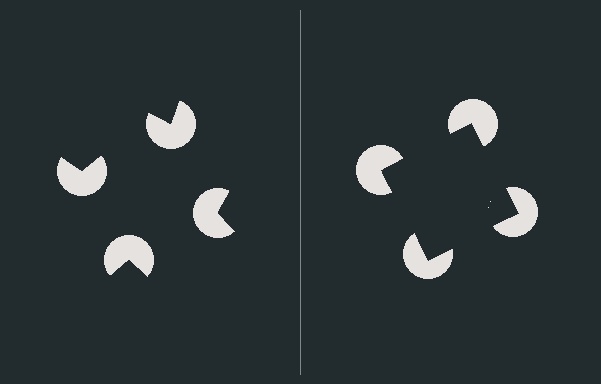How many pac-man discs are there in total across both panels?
8 — 4 on each side.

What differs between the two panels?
The pac-man discs are positioned identically on both sides; only the wedge orientations differ. On the right they align to a square; on the left they are misaligned.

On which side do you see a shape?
An illusory square appears on the right side. On the left side the wedge cuts are rotated, so no coherent shape forms.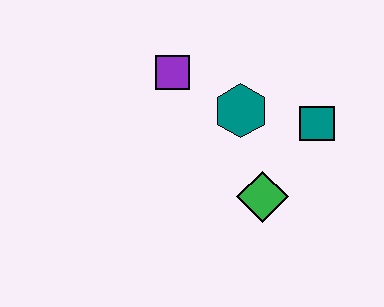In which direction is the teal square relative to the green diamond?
The teal square is above the green diamond.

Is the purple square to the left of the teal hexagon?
Yes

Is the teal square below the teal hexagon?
Yes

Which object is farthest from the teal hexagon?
The green diamond is farthest from the teal hexagon.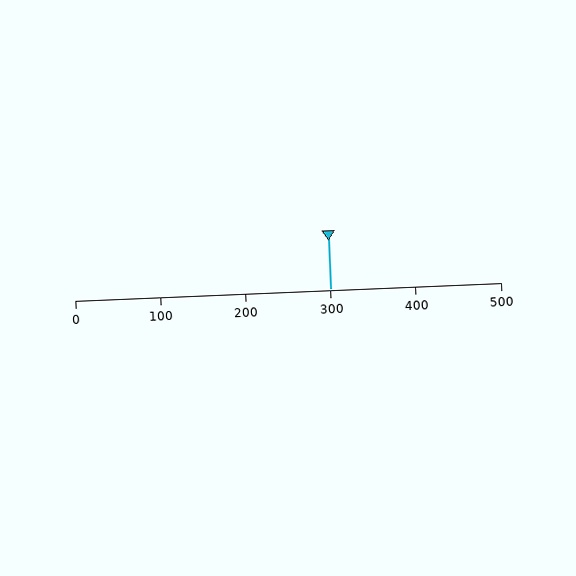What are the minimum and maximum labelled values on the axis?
The axis runs from 0 to 500.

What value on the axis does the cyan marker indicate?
The marker indicates approximately 300.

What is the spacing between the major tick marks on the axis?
The major ticks are spaced 100 apart.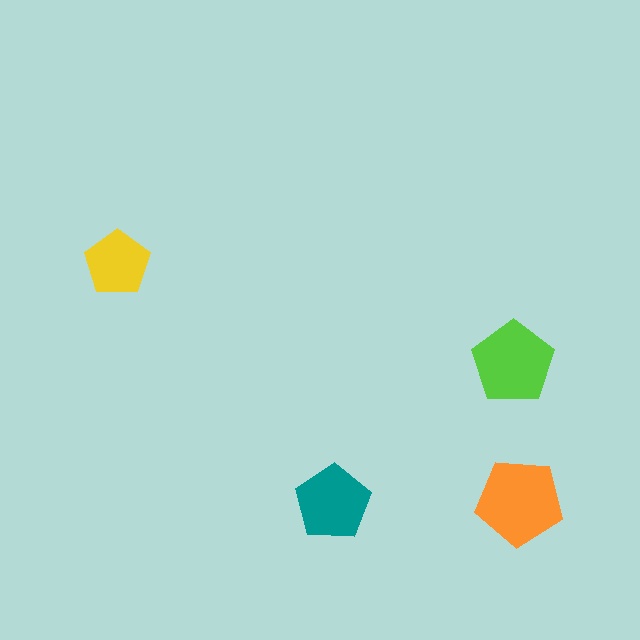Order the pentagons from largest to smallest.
the orange one, the lime one, the teal one, the yellow one.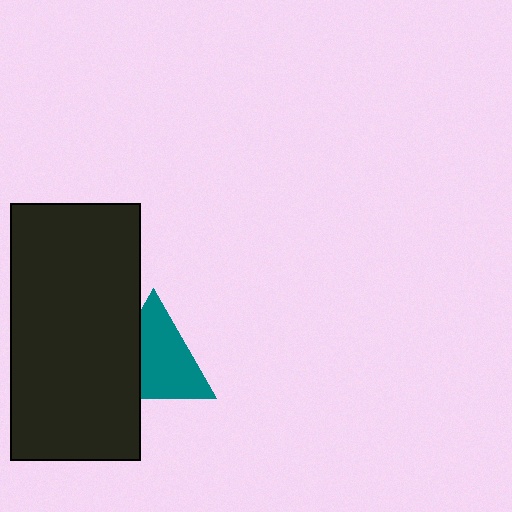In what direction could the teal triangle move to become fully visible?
The teal triangle could move right. That would shift it out from behind the black rectangle entirely.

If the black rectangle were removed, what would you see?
You would see the complete teal triangle.